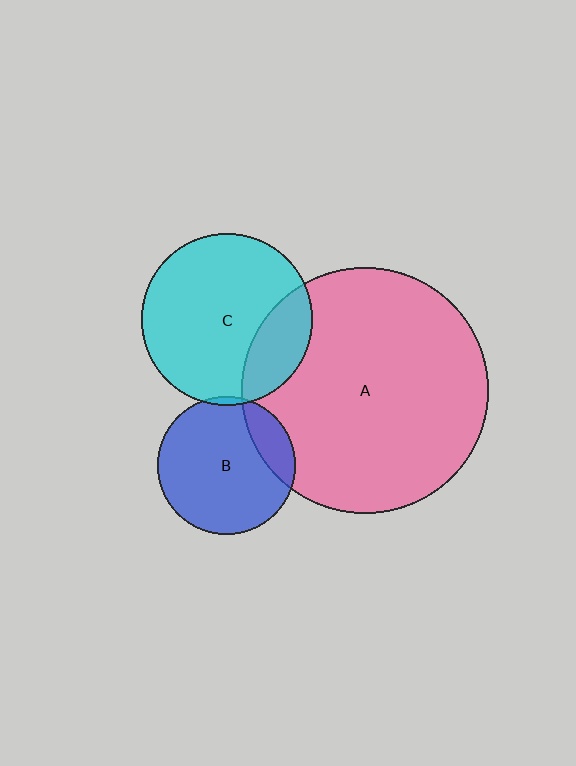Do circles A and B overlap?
Yes.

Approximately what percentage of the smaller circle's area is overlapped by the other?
Approximately 15%.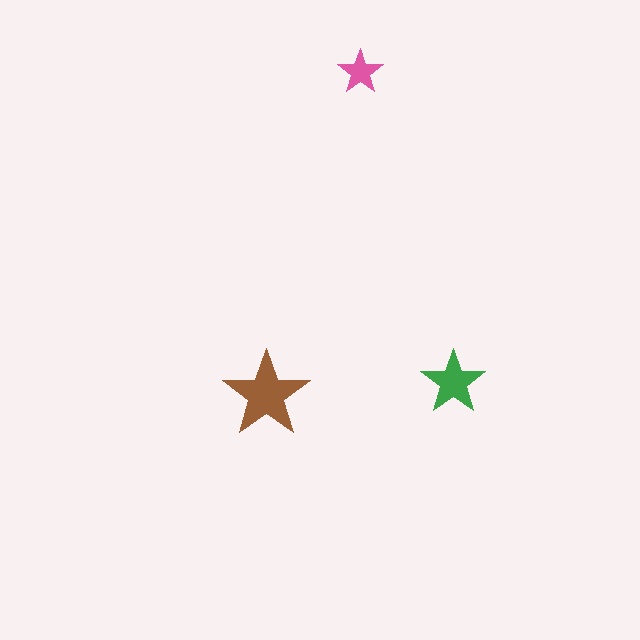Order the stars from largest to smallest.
the brown one, the green one, the pink one.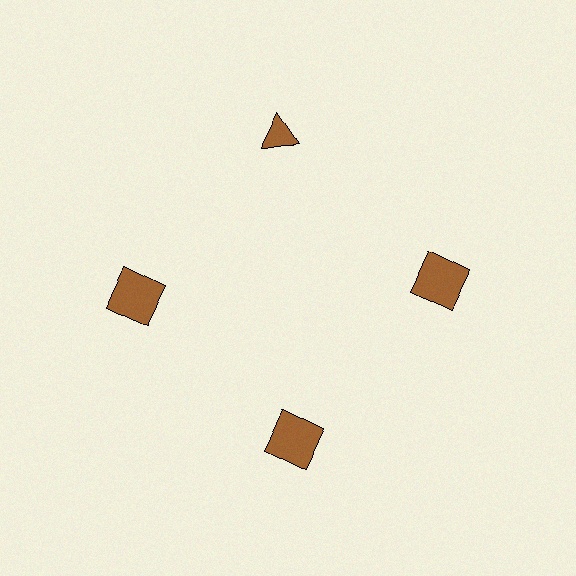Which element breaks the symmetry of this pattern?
The brown triangle at roughly the 12 o'clock position breaks the symmetry. All other shapes are brown squares.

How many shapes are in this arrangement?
There are 4 shapes arranged in a ring pattern.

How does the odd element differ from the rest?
It has a different shape: triangle instead of square.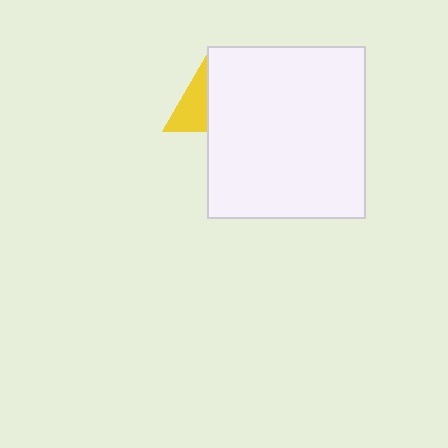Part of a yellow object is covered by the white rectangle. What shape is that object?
It is a triangle.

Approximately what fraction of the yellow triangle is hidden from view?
Roughly 48% of the yellow triangle is hidden behind the white rectangle.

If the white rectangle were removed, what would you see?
You would see the complete yellow triangle.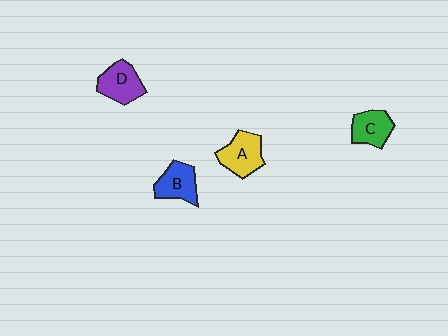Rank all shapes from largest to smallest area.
From largest to smallest: A (yellow), D (purple), B (blue), C (green).